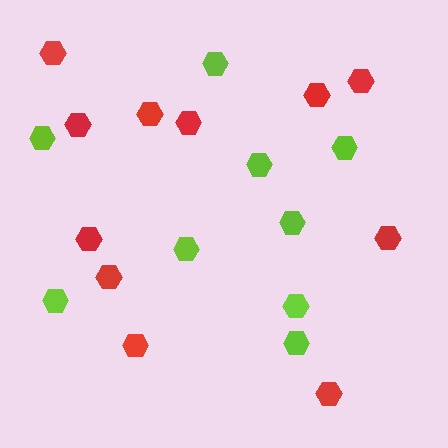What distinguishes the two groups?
There are 2 groups: one group of lime hexagons (9) and one group of red hexagons (11).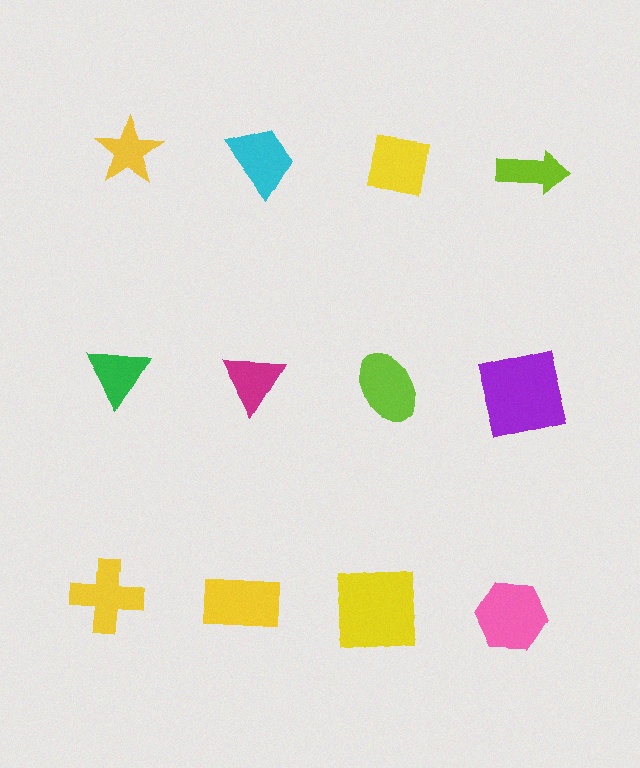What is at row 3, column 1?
A yellow cross.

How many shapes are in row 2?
4 shapes.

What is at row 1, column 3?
A yellow square.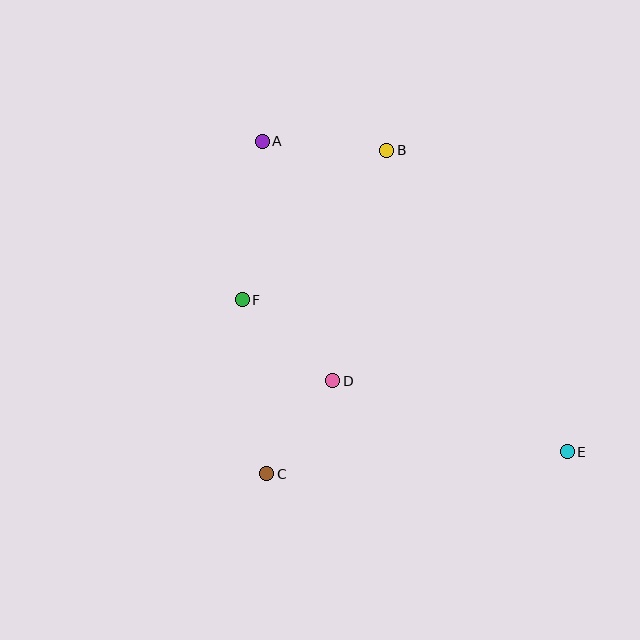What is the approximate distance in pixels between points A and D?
The distance between A and D is approximately 249 pixels.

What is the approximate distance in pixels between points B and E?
The distance between B and E is approximately 351 pixels.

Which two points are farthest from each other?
Points A and E are farthest from each other.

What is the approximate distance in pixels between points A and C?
The distance between A and C is approximately 332 pixels.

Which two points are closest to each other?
Points C and D are closest to each other.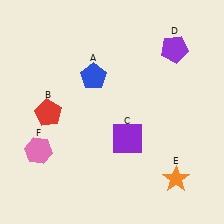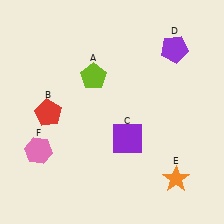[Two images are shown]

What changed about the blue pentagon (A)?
In Image 1, A is blue. In Image 2, it changed to lime.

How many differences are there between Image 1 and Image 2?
There is 1 difference between the two images.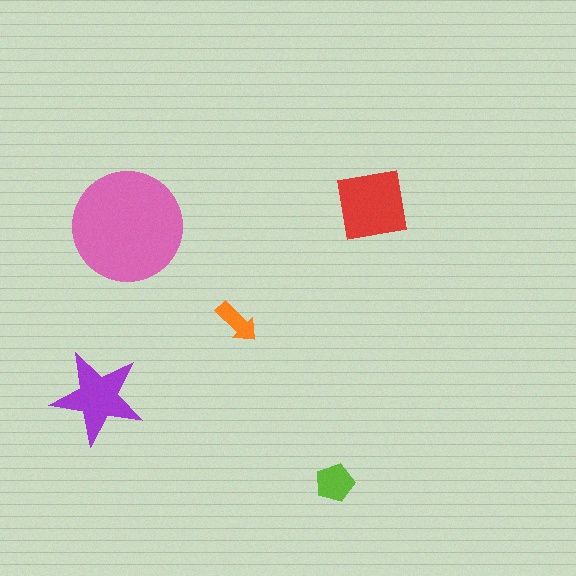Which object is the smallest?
The orange arrow.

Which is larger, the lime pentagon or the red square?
The red square.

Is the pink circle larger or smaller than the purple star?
Larger.